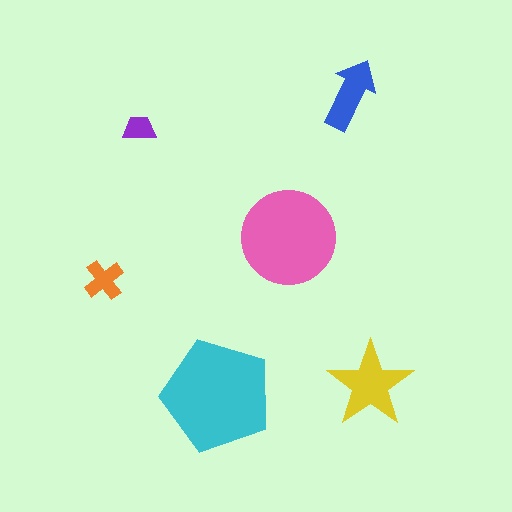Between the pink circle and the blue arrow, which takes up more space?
The pink circle.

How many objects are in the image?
There are 6 objects in the image.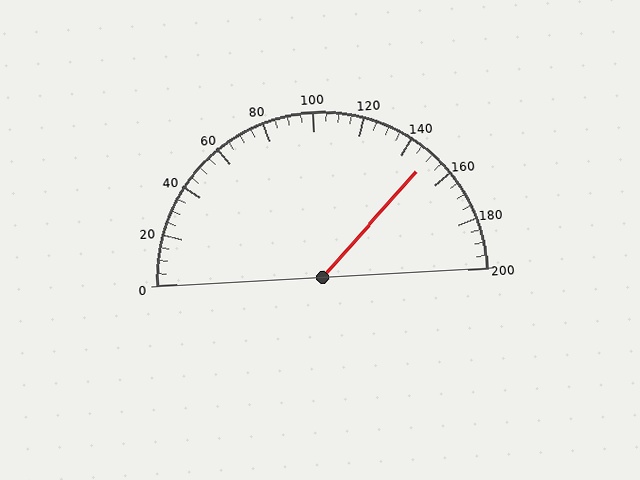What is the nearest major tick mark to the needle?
The nearest major tick mark is 160.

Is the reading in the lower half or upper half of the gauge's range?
The reading is in the upper half of the range (0 to 200).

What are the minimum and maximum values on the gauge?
The gauge ranges from 0 to 200.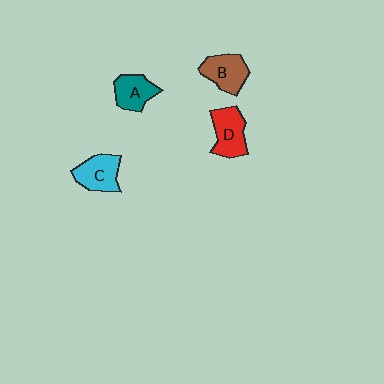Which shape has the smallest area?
Shape A (teal).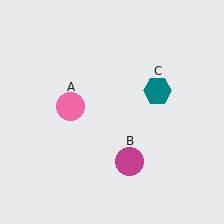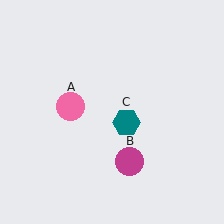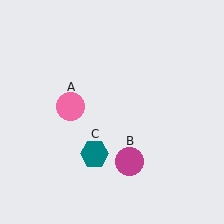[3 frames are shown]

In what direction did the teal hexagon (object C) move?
The teal hexagon (object C) moved down and to the left.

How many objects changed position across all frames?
1 object changed position: teal hexagon (object C).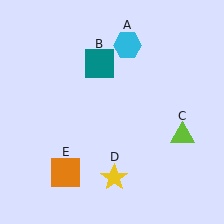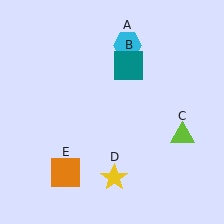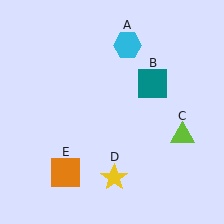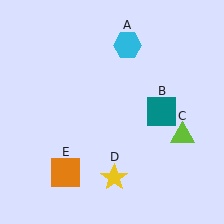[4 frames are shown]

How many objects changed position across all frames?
1 object changed position: teal square (object B).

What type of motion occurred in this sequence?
The teal square (object B) rotated clockwise around the center of the scene.